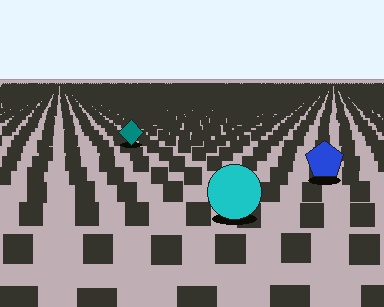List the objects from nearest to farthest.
From nearest to farthest: the cyan circle, the blue pentagon, the teal diamond.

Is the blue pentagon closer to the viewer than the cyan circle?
No. The cyan circle is closer — you can tell from the texture gradient: the ground texture is coarser near it.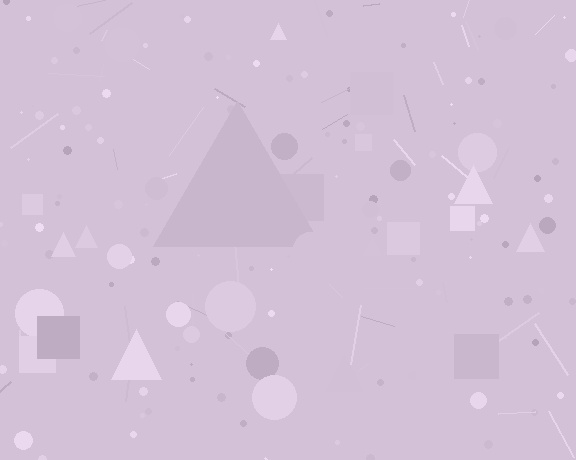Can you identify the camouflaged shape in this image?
The camouflaged shape is a triangle.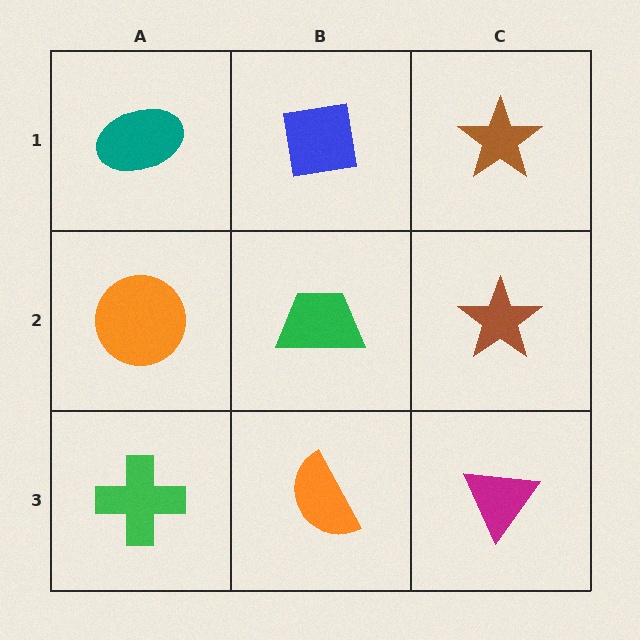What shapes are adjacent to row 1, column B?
A green trapezoid (row 2, column B), a teal ellipse (row 1, column A), a brown star (row 1, column C).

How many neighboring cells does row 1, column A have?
2.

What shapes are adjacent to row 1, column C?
A brown star (row 2, column C), a blue square (row 1, column B).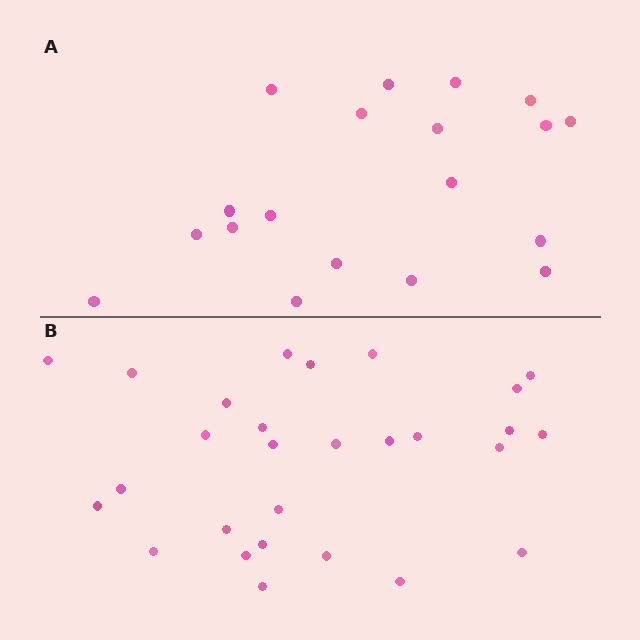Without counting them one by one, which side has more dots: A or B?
Region B (the bottom region) has more dots.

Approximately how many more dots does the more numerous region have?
Region B has roughly 8 or so more dots than region A.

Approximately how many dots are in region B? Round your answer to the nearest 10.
About 30 dots. (The exact count is 28, which rounds to 30.)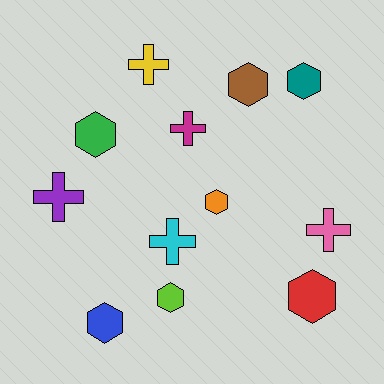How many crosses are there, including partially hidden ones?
There are 5 crosses.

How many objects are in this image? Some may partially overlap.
There are 12 objects.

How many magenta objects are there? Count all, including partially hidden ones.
There is 1 magenta object.